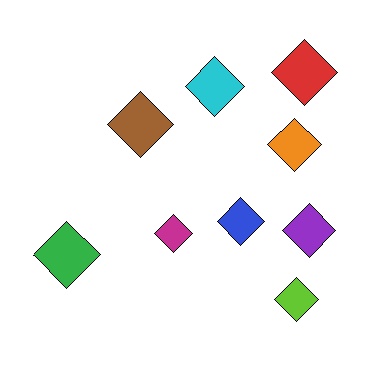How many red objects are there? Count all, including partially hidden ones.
There is 1 red object.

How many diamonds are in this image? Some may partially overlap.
There are 9 diamonds.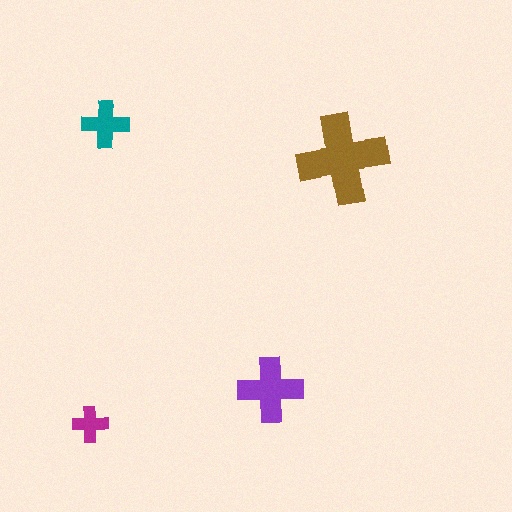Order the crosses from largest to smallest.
the brown one, the purple one, the teal one, the magenta one.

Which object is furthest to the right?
The brown cross is rightmost.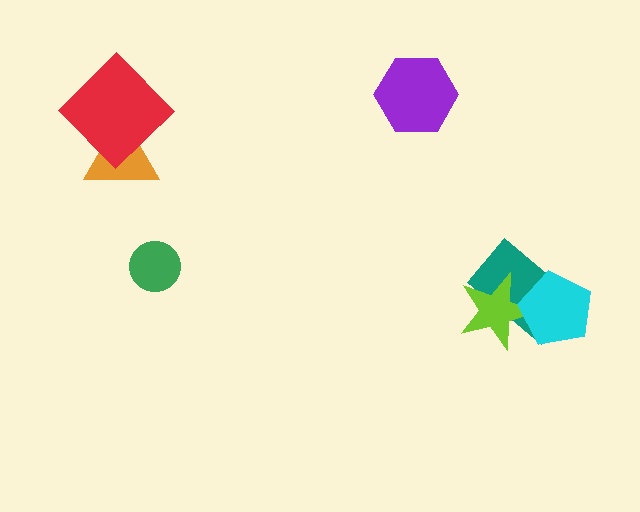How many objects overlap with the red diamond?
1 object overlaps with the red diamond.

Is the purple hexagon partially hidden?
No, no other shape covers it.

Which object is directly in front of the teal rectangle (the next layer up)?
The lime star is directly in front of the teal rectangle.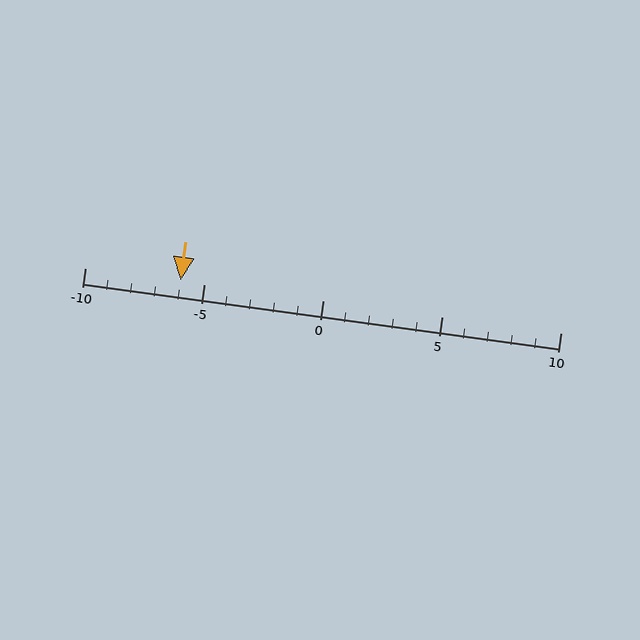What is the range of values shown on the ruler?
The ruler shows values from -10 to 10.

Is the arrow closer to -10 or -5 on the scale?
The arrow is closer to -5.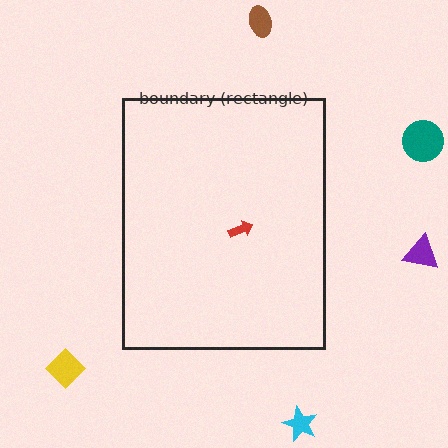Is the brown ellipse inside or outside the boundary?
Outside.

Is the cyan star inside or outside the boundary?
Outside.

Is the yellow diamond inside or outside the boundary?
Outside.